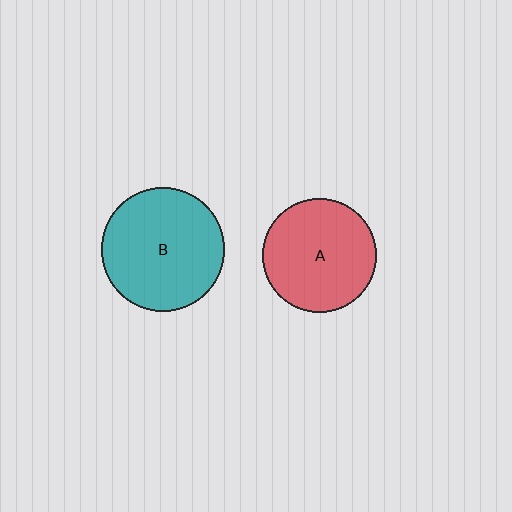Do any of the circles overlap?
No, none of the circles overlap.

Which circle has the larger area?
Circle B (teal).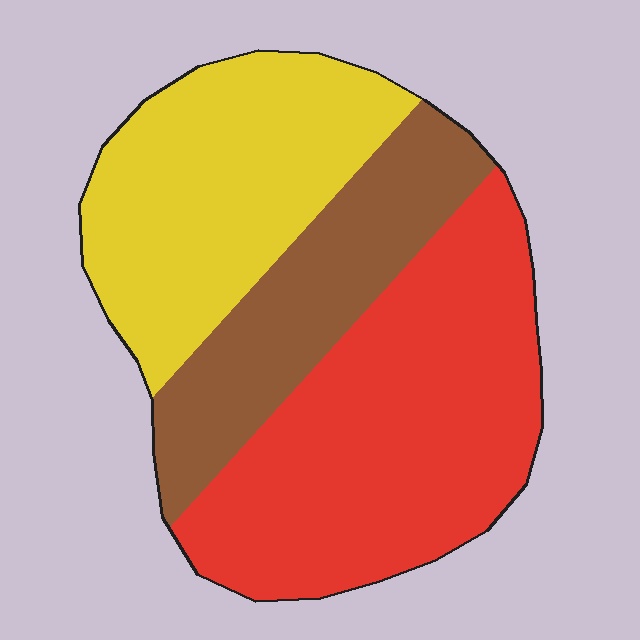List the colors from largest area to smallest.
From largest to smallest: red, yellow, brown.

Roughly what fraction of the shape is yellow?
Yellow covers 32% of the shape.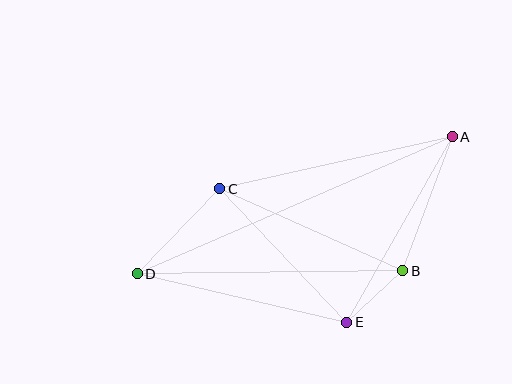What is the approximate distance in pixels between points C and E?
The distance between C and E is approximately 184 pixels.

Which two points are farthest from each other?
Points A and D are farthest from each other.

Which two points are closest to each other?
Points B and E are closest to each other.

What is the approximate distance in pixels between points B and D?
The distance between B and D is approximately 266 pixels.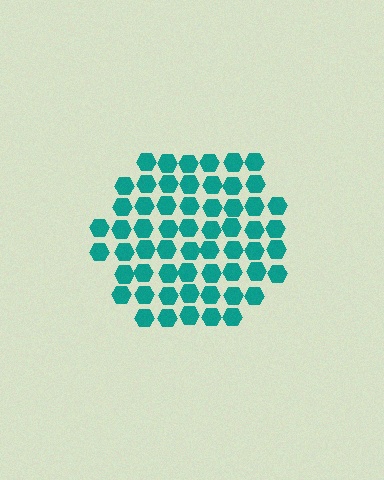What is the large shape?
The large shape is a hexagon.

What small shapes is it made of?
It is made of small hexagons.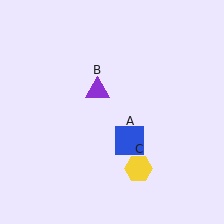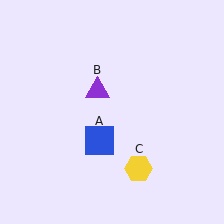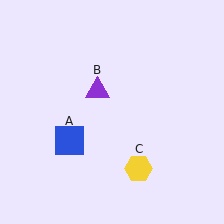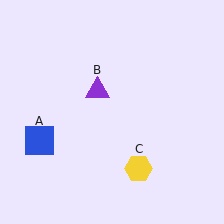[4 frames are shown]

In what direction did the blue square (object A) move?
The blue square (object A) moved left.